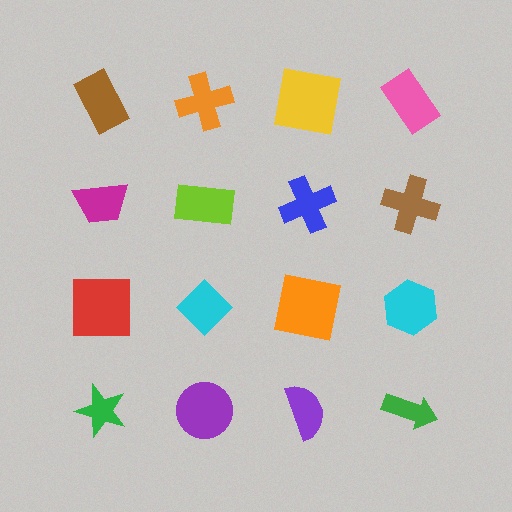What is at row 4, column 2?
A purple circle.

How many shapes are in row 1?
4 shapes.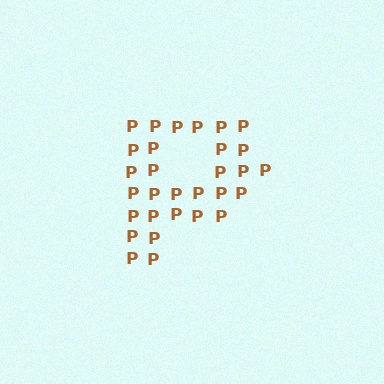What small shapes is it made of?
It is made of small letter P's.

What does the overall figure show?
The overall figure shows the letter P.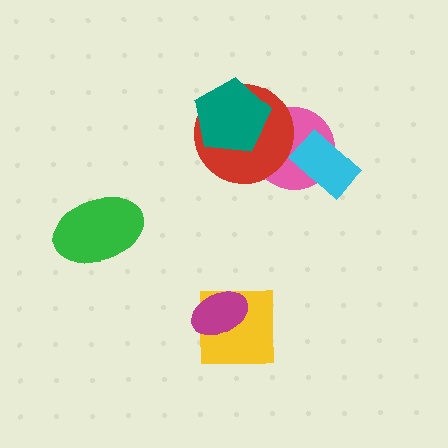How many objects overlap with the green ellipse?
0 objects overlap with the green ellipse.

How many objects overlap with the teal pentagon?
2 objects overlap with the teal pentagon.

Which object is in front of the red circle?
The teal pentagon is in front of the red circle.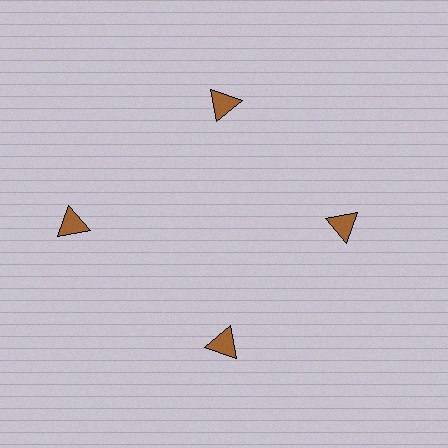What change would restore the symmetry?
The symmetry would be restored by moving it inward, back onto the ring so that all 4 triangles sit at equal angles and equal distance from the center.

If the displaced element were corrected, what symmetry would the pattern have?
It would have 4-fold rotational symmetry — the pattern would map onto itself every 90 degrees.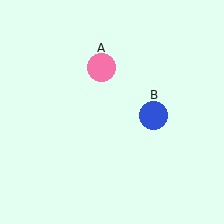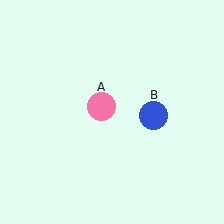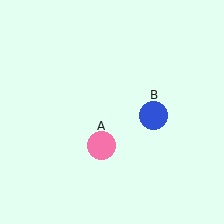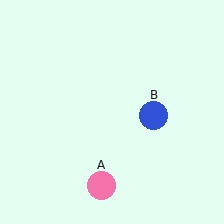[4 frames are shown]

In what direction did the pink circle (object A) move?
The pink circle (object A) moved down.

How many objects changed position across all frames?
1 object changed position: pink circle (object A).